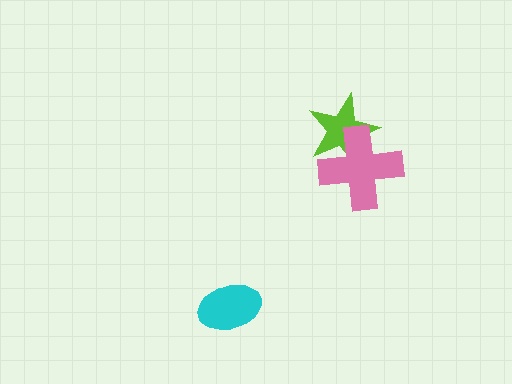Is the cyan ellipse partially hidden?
No, no other shape covers it.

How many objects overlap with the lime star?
1 object overlaps with the lime star.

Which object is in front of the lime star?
The pink cross is in front of the lime star.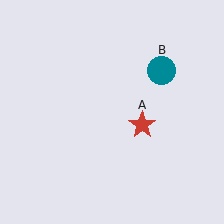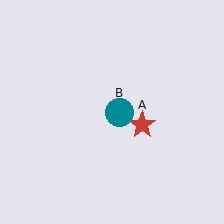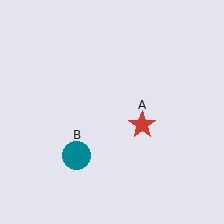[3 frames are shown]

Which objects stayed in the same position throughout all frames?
Red star (object A) remained stationary.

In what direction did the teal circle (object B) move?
The teal circle (object B) moved down and to the left.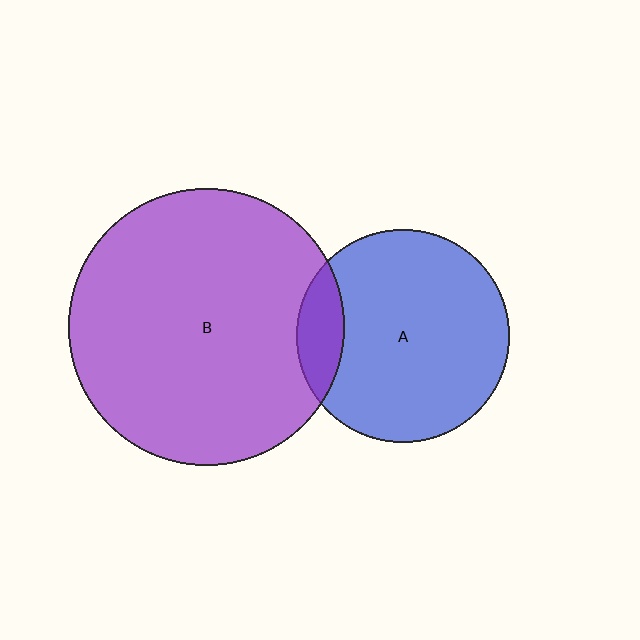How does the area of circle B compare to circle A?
Approximately 1.7 times.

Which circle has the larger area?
Circle B (purple).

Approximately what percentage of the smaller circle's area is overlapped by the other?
Approximately 15%.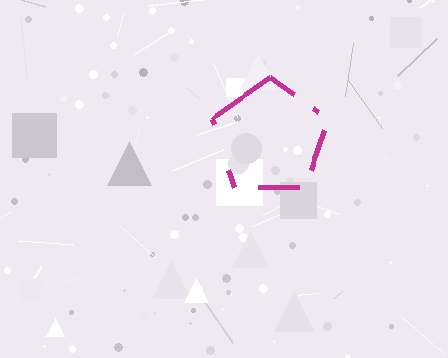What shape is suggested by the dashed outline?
The dashed outline suggests a pentagon.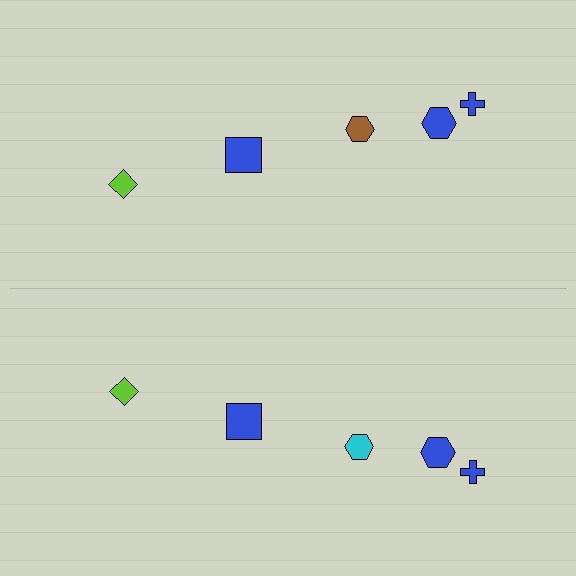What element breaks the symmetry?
The cyan hexagon on the bottom side breaks the symmetry — its mirror counterpart is brown.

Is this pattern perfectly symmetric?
No, the pattern is not perfectly symmetric. The cyan hexagon on the bottom side breaks the symmetry — its mirror counterpart is brown.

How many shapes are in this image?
There are 10 shapes in this image.